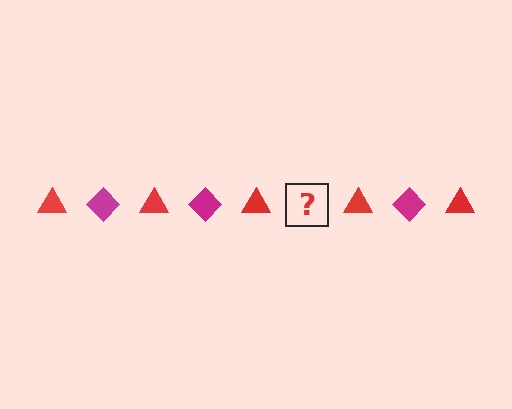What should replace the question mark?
The question mark should be replaced with a magenta diamond.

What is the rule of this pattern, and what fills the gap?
The rule is that the pattern alternates between red triangle and magenta diamond. The gap should be filled with a magenta diamond.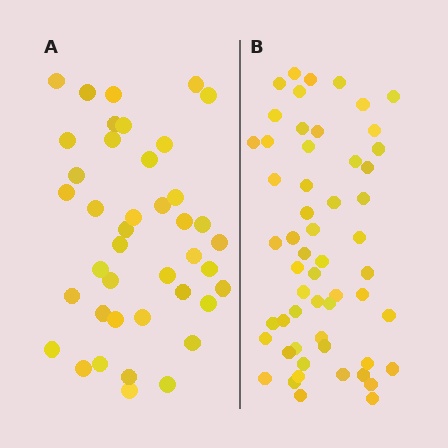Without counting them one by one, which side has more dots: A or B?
Region B (the right region) has more dots.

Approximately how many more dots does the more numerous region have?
Region B has approximately 15 more dots than region A.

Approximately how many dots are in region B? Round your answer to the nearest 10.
About 60 dots. (The exact count is 56, which rounds to 60.)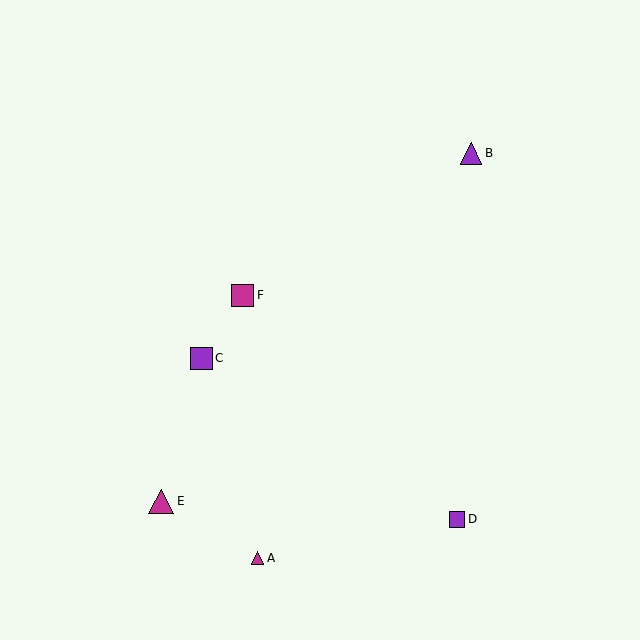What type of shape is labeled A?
Shape A is a magenta triangle.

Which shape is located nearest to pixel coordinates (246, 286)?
The magenta square (labeled F) at (243, 295) is nearest to that location.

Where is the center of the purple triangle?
The center of the purple triangle is at (471, 153).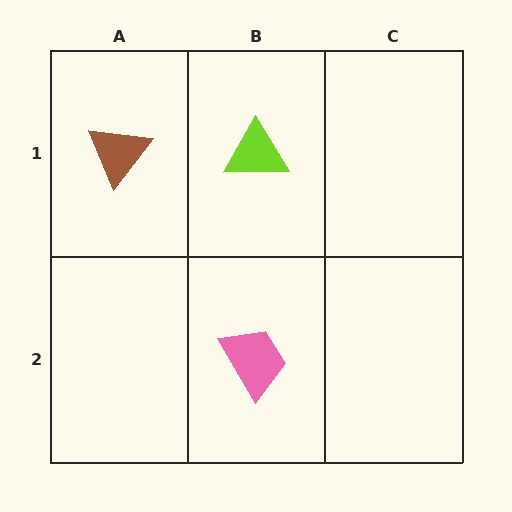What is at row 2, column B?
A pink trapezoid.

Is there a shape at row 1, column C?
No, that cell is empty.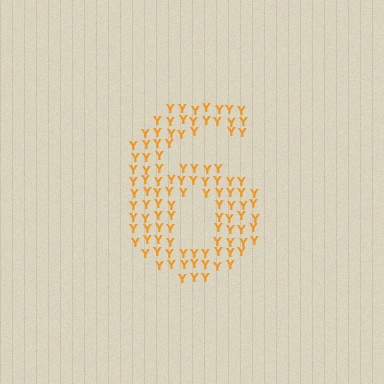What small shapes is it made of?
It is made of small letter Y's.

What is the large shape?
The large shape is the digit 6.